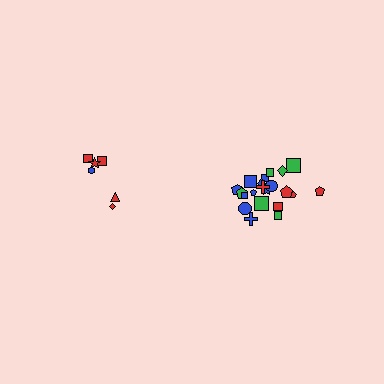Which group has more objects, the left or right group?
The right group.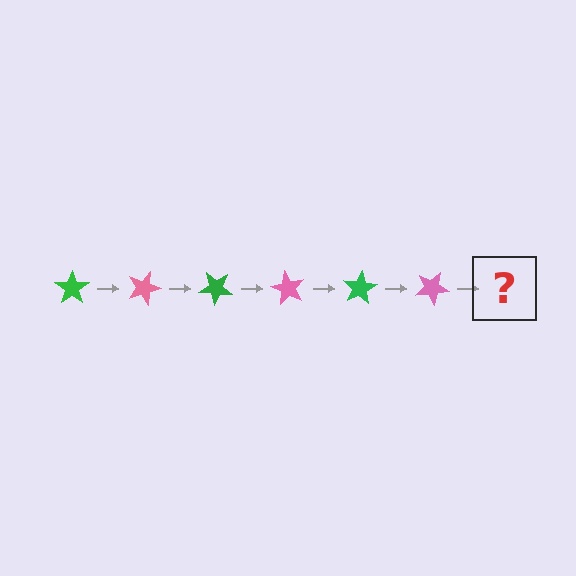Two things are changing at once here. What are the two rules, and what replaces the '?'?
The two rules are that it rotates 20 degrees each step and the color cycles through green and pink. The '?' should be a green star, rotated 120 degrees from the start.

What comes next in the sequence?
The next element should be a green star, rotated 120 degrees from the start.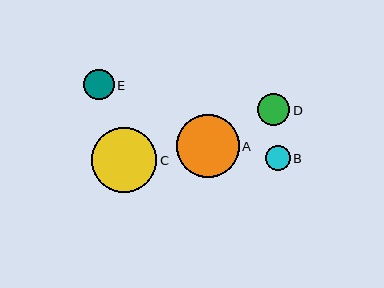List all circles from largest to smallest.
From largest to smallest: C, A, D, E, B.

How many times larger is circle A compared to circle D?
Circle A is approximately 1.9 times the size of circle D.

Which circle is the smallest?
Circle B is the smallest with a size of approximately 25 pixels.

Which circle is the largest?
Circle C is the largest with a size of approximately 65 pixels.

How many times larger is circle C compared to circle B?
Circle C is approximately 2.6 times the size of circle B.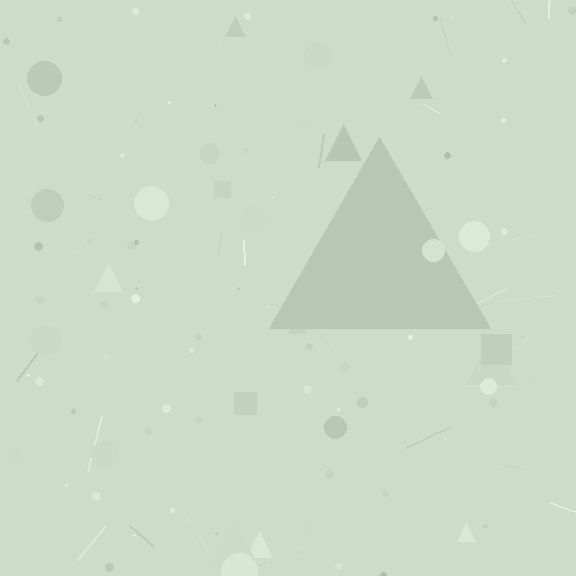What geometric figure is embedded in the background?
A triangle is embedded in the background.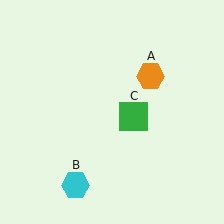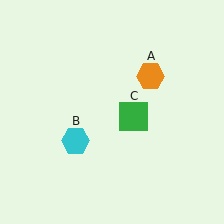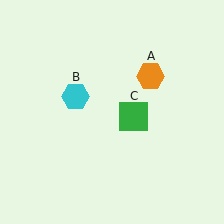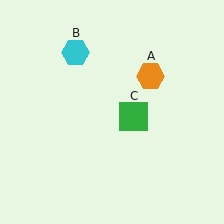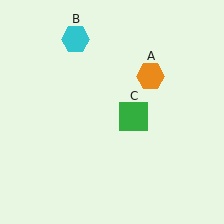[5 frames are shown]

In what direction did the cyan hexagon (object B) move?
The cyan hexagon (object B) moved up.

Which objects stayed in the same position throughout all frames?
Orange hexagon (object A) and green square (object C) remained stationary.